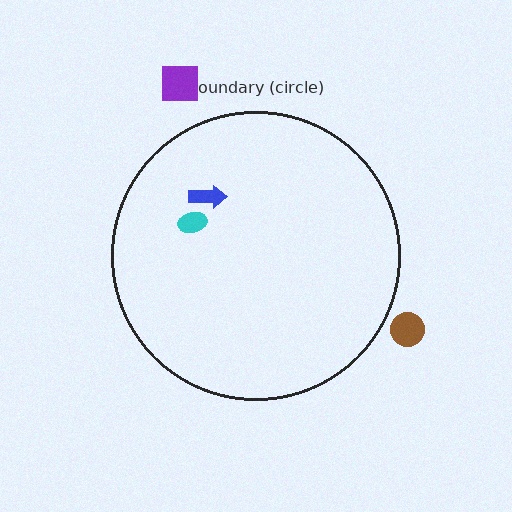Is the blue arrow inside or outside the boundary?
Inside.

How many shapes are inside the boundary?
2 inside, 2 outside.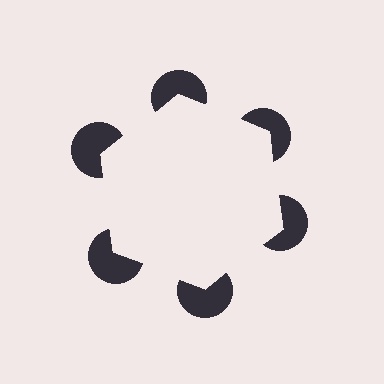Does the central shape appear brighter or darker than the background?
It typically appears slightly brighter than the background, even though no actual brightness change is drawn.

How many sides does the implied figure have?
6 sides.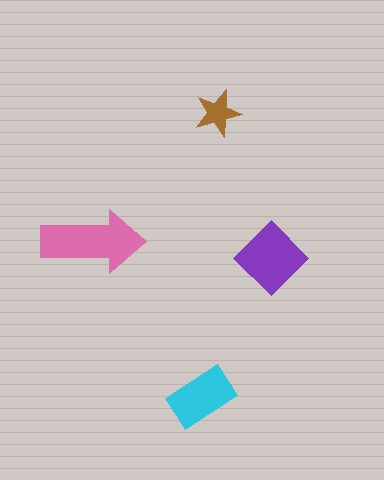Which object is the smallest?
The brown star.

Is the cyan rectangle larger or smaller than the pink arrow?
Smaller.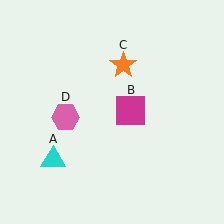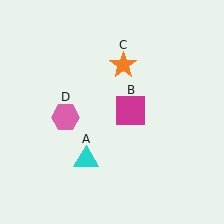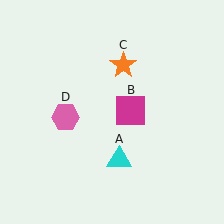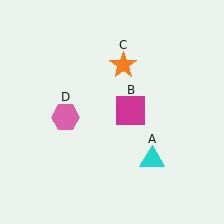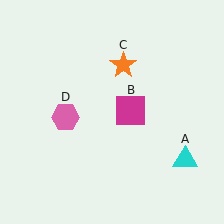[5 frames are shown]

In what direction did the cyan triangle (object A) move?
The cyan triangle (object A) moved right.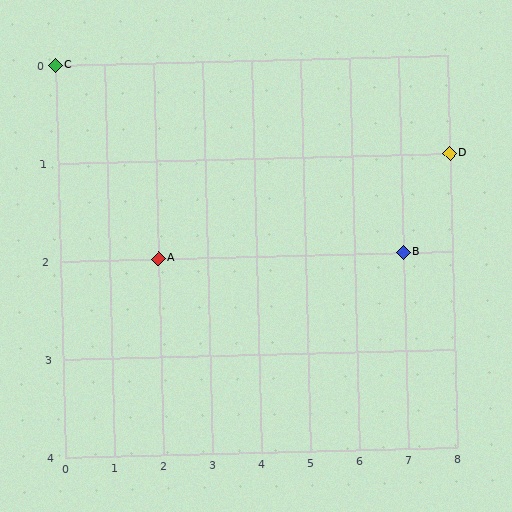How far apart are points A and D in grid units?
Points A and D are 6 columns and 1 row apart (about 6.1 grid units diagonally).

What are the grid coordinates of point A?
Point A is at grid coordinates (2, 2).